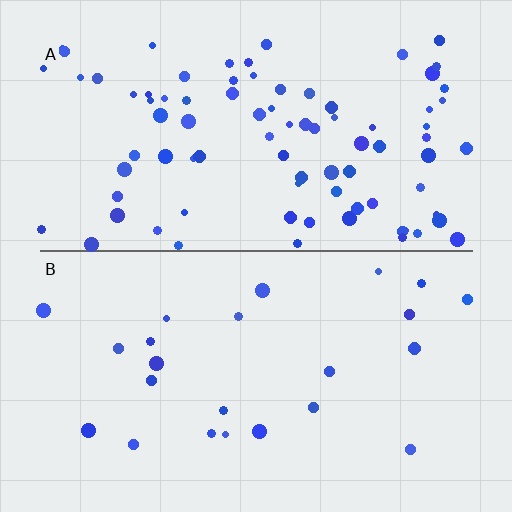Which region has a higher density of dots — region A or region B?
A (the top).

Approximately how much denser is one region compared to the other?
Approximately 3.6× — region A over region B.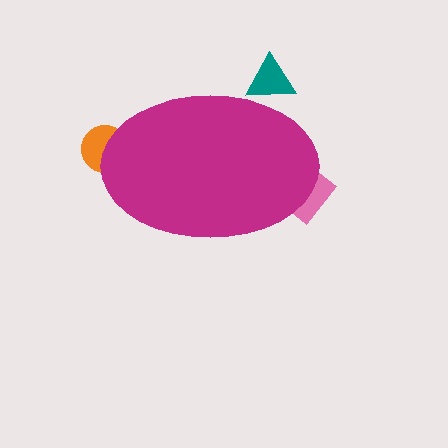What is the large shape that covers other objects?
A magenta ellipse.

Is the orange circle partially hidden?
Yes, the orange circle is partially hidden behind the magenta ellipse.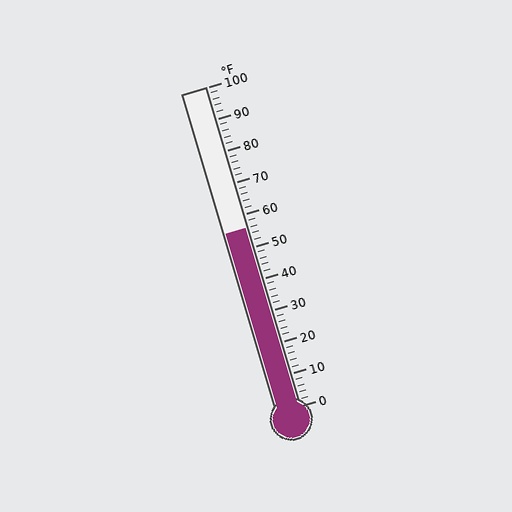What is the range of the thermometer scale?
The thermometer scale ranges from 0°F to 100°F.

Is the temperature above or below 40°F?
The temperature is above 40°F.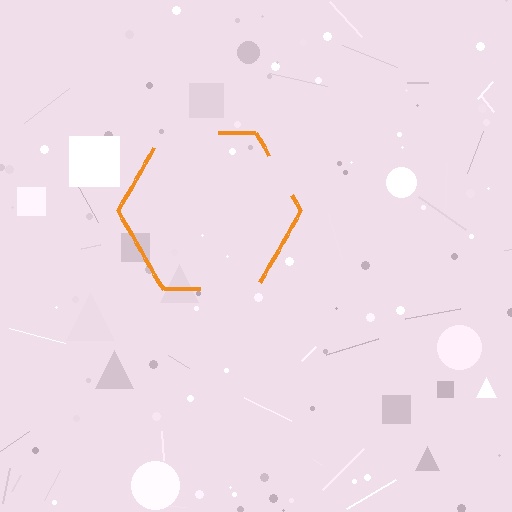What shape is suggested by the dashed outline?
The dashed outline suggests a hexagon.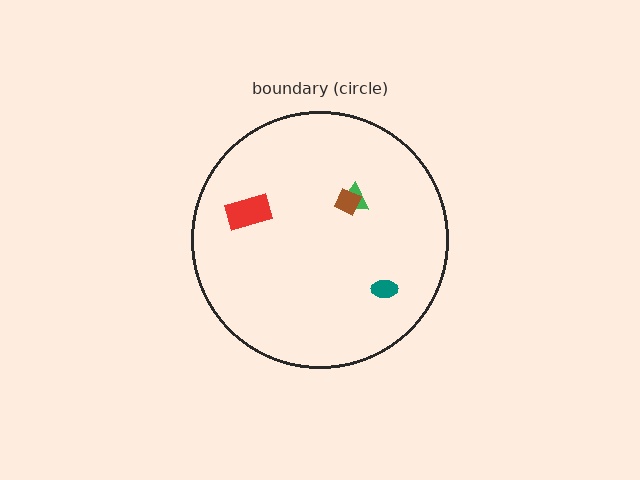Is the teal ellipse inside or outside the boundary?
Inside.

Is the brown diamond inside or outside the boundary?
Inside.